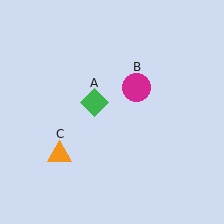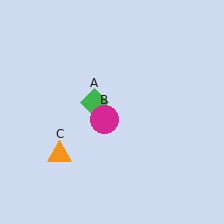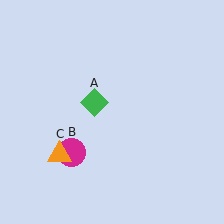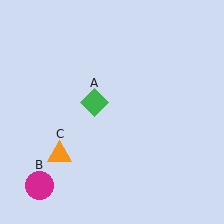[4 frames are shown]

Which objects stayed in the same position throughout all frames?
Green diamond (object A) and orange triangle (object C) remained stationary.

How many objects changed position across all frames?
1 object changed position: magenta circle (object B).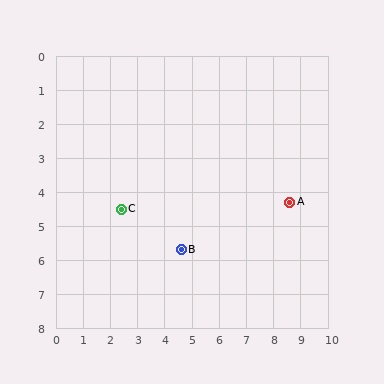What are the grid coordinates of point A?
Point A is at approximately (8.6, 4.3).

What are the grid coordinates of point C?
Point C is at approximately (2.4, 4.5).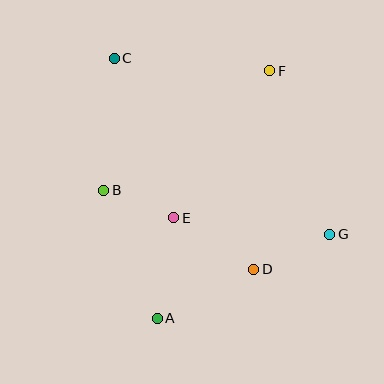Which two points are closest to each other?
Points B and E are closest to each other.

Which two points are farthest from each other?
Points C and G are farthest from each other.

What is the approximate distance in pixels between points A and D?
The distance between A and D is approximately 108 pixels.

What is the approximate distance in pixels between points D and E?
The distance between D and E is approximately 95 pixels.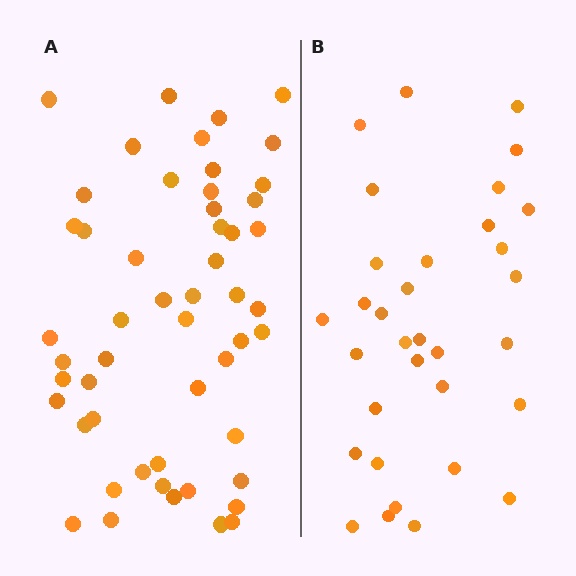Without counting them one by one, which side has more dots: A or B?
Region A (the left region) has more dots.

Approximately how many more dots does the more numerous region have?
Region A has approximately 20 more dots than region B.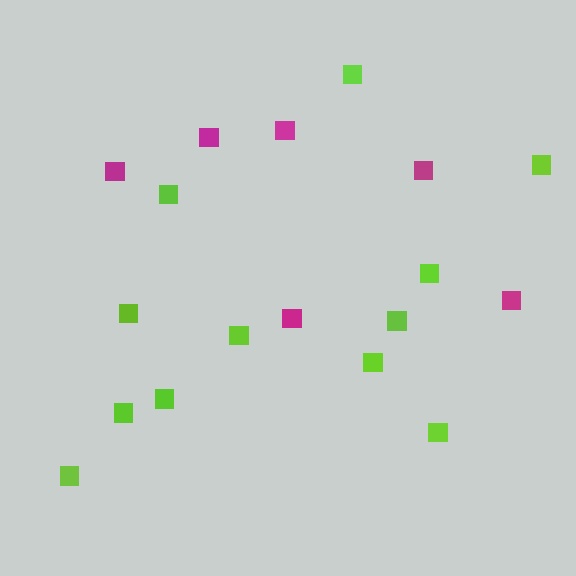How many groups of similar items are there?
There are 2 groups: one group of magenta squares (6) and one group of lime squares (12).